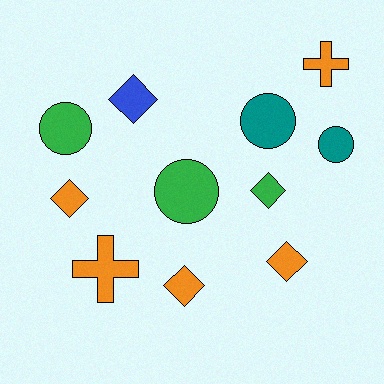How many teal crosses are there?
There are no teal crosses.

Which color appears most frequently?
Orange, with 5 objects.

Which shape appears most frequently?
Diamond, with 5 objects.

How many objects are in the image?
There are 11 objects.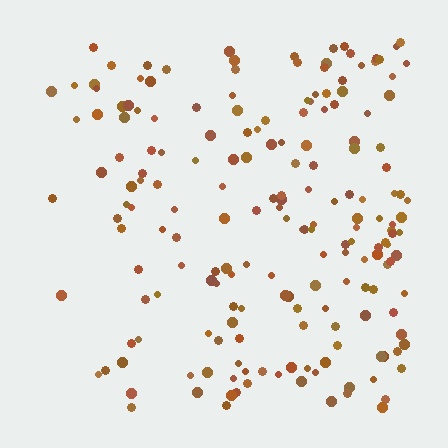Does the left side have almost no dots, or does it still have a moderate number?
Still a moderate number, just noticeably fewer than the right.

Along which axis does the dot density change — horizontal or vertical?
Horizontal.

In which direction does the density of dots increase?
From left to right, with the right side densest.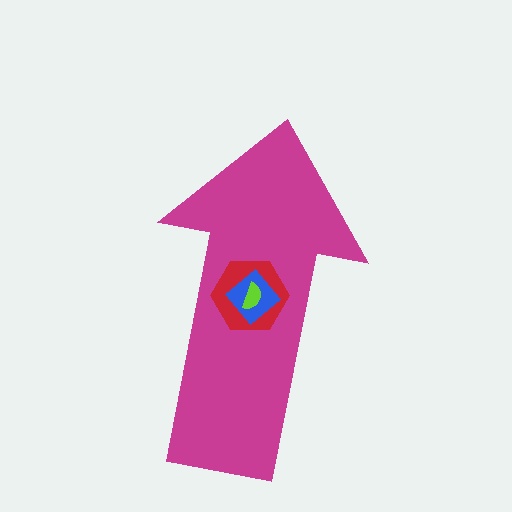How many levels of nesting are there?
4.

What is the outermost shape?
The magenta arrow.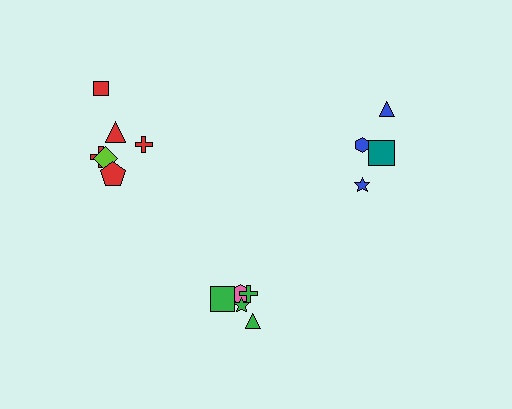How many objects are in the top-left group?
There are 6 objects.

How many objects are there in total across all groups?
There are 15 objects.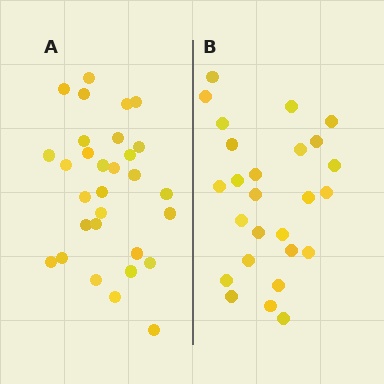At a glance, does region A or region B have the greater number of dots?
Region A (the left region) has more dots.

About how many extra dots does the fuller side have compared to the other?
Region A has about 4 more dots than region B.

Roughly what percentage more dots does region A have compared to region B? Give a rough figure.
About 15% more.